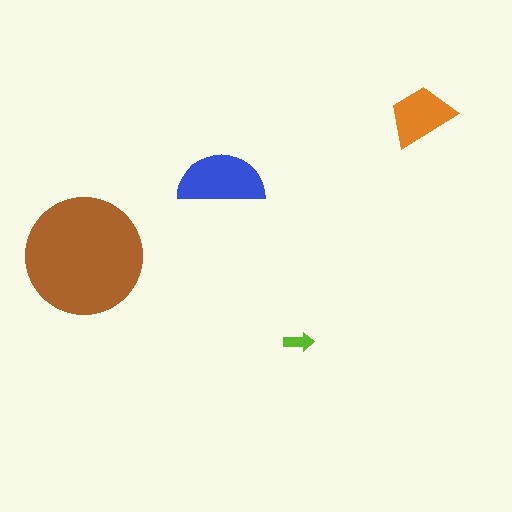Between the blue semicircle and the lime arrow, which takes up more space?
The blue semicircle.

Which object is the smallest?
The lime arrow.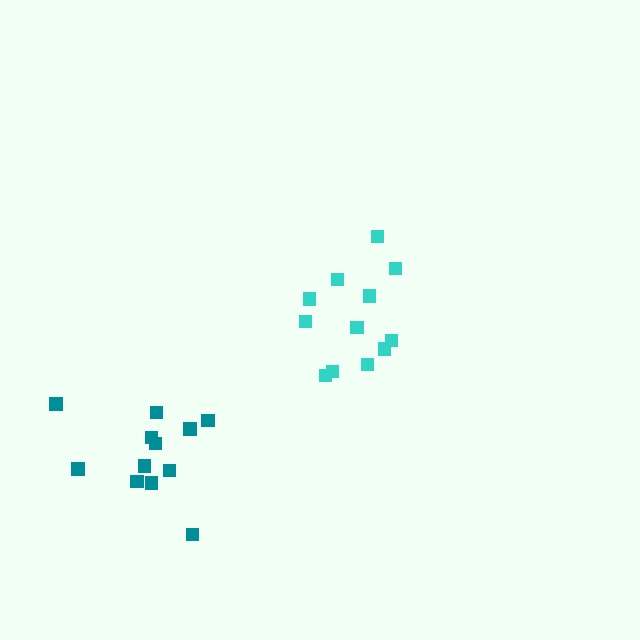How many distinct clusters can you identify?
There are 2 distinct clusters.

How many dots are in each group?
Group 1: 12 dots, Group 2: 12 dots (24 total).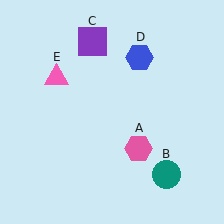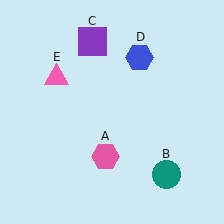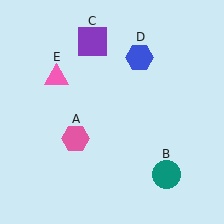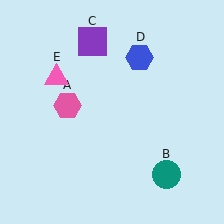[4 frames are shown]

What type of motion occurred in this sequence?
The pink hexagon (object A) rotated clockwise around the center of the scene.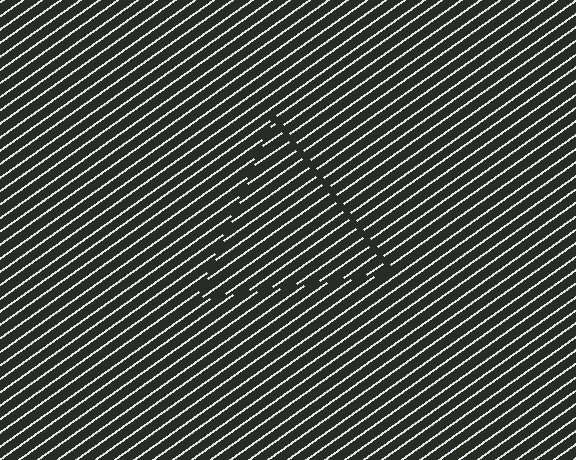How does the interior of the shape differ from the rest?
The interior of the shape contains the same grating, shifted by half a period — the contour is defined by the phase discontinuity where line-ends from the inner and outer gratings abut.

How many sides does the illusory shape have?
3 sides — the line-ends trace a triangle.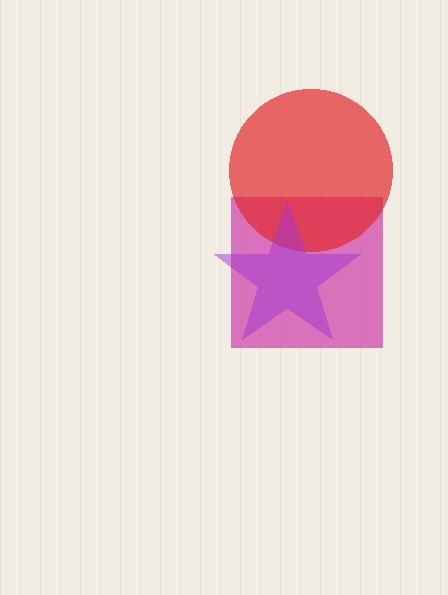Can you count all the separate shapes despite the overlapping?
Yes, there are 3 separate shapes.